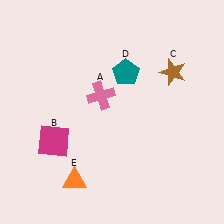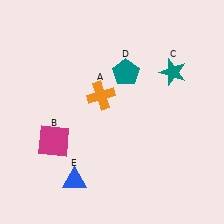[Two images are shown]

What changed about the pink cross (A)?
In Image 1, A is pink. In Image 2, it changed to orange.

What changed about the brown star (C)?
In Image 1, C is brown. In Image 2, it changed to teal.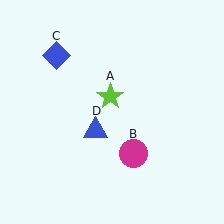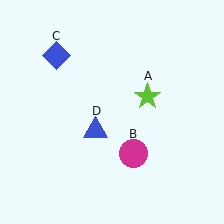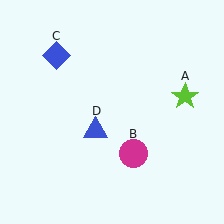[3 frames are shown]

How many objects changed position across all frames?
1 object changed position: lime star (object A).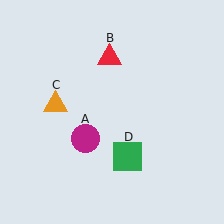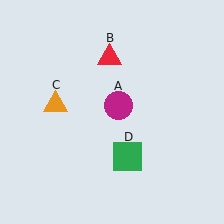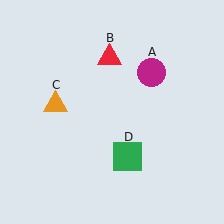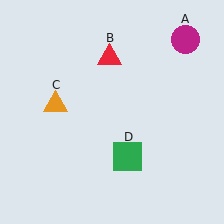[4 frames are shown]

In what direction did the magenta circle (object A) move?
The magenta circle (object A) moved up and to the right.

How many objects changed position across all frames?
1 object changed position: magenta circle (object A).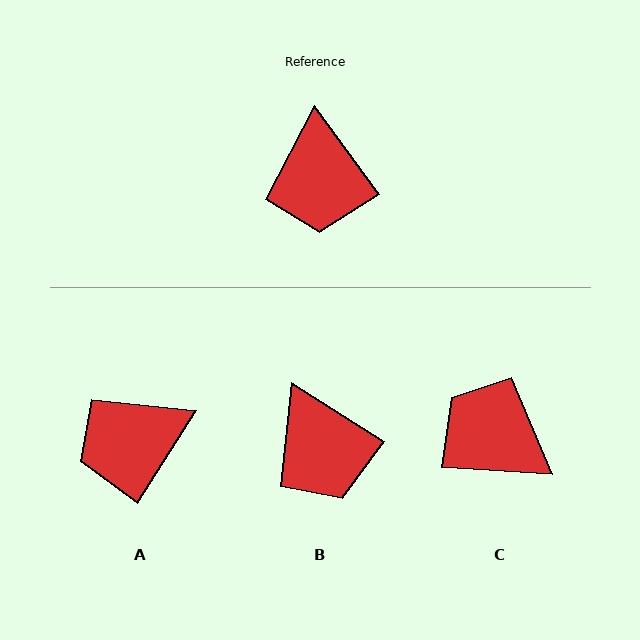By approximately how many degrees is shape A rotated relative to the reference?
Approximately 69 degrees clockwise.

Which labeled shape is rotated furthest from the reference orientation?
C, about 130 degrees away.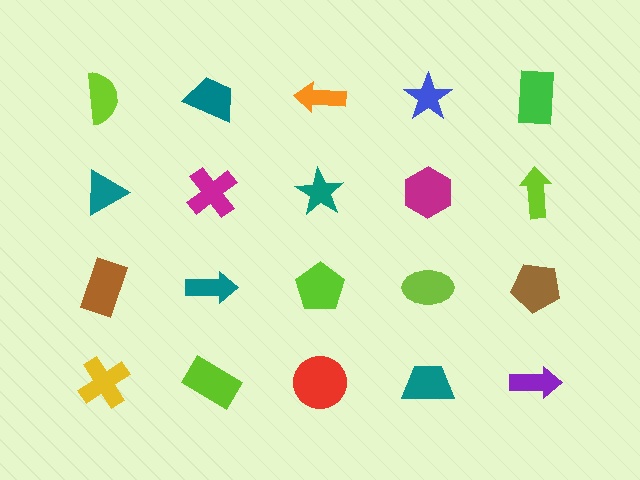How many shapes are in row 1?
5 shapes.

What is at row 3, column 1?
A brown rectangle.